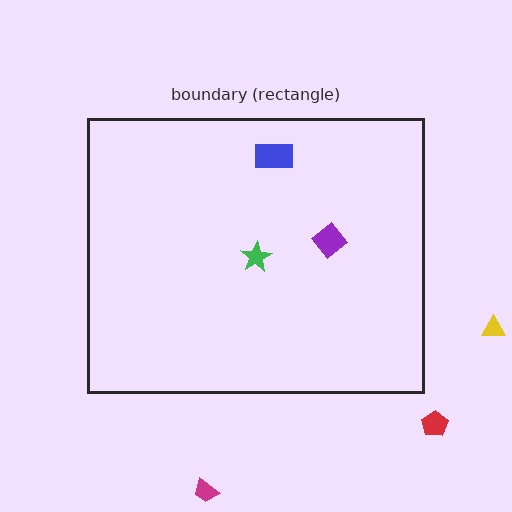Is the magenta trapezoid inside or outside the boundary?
Outside.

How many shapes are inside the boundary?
3 inside, 3 outside.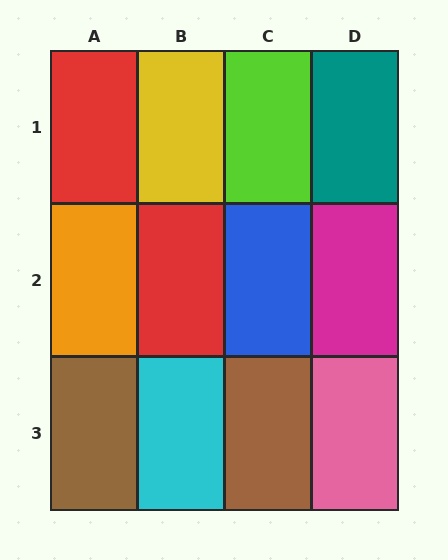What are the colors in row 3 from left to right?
Brown, cyan, brown, pink.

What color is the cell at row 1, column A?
Red.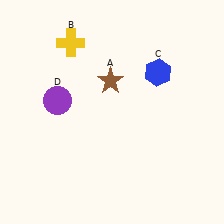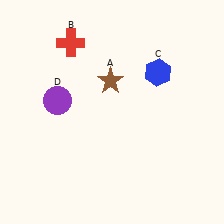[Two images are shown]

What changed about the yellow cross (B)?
In Image 1, B is yellow. In Image 2, it changed to red.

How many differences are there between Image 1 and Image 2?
There is 1 difference between the two images.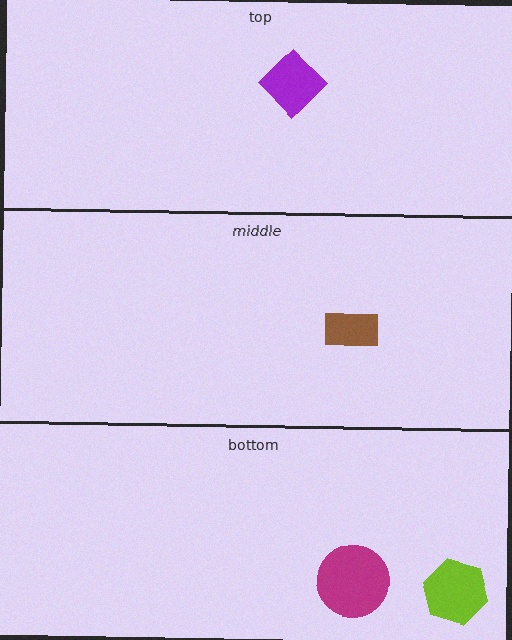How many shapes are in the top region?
1.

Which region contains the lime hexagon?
The bottom region.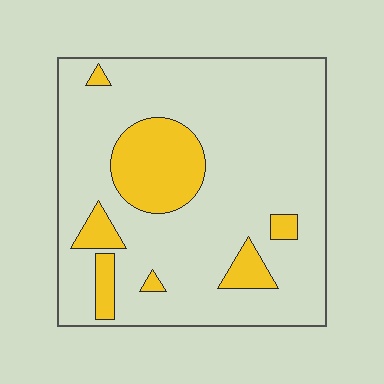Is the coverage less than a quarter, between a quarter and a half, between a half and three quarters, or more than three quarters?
Less than a quarter.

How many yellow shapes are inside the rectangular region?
7.